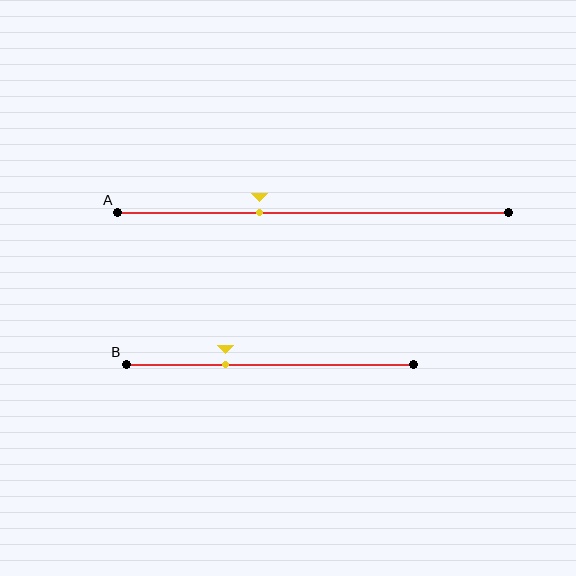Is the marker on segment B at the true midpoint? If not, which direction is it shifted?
No, the marker on segment B is shifted to the left by about 16% of the segment length.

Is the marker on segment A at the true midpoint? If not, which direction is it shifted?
No, the marker on segment A is shifted to the left by about 14% of the segment length.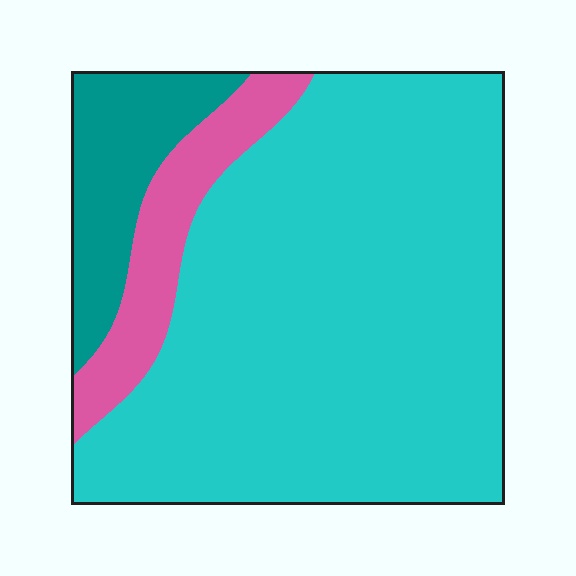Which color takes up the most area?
Cyan, at roughly 75%.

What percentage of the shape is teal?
Teal covers 13% of the shape.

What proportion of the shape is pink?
Pink covers roughly 10% of the shape.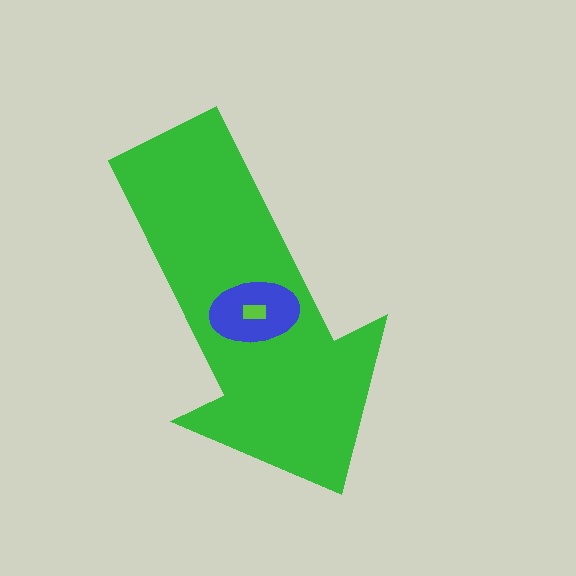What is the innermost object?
The lime rectangle.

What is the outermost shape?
The green arrow.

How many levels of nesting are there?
3.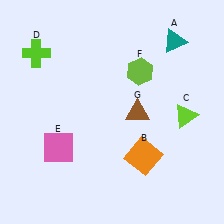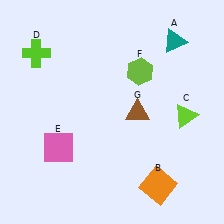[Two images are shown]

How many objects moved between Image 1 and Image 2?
1 object moved between the two images.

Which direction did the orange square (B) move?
The orange square (B) moved down.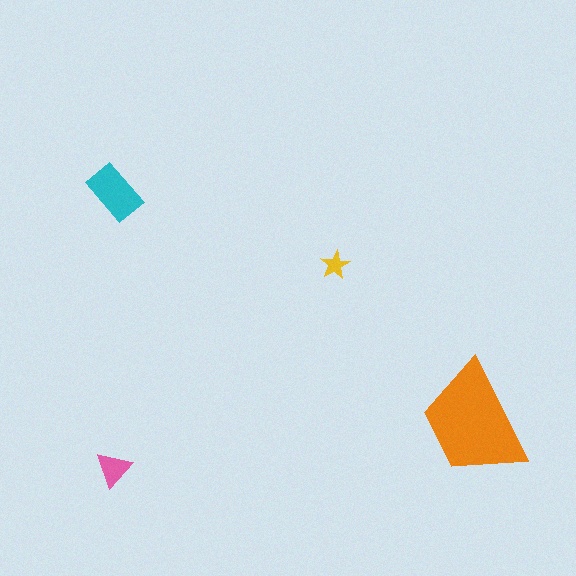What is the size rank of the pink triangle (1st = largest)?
3rd.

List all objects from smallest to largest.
The yellow star, the pink triangle, the cyan rectangle, the orange trapezoid.